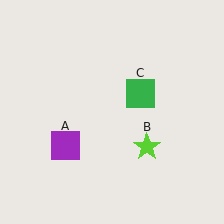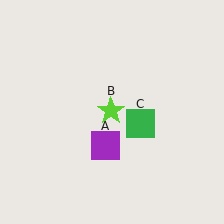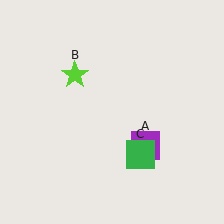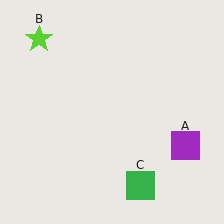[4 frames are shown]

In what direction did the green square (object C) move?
The green square (object C) moved down.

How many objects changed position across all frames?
3 objects changed position: purple square (object A), lime star (object B), green square (object C).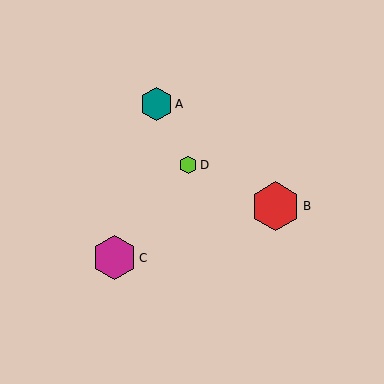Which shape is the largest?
The red hexagon (labeled B) is the largest.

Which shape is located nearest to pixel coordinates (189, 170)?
The lime hexagon (labeled D) at (188, 165) is nearest to that location.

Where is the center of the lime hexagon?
The center of the lime hexagon is at (188, 165).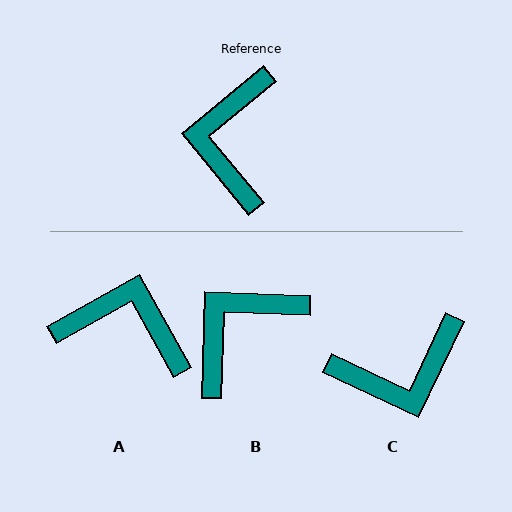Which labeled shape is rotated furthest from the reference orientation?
C, about 115 degrees away.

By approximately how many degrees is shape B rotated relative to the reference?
Approximately 41 degrees clockwise.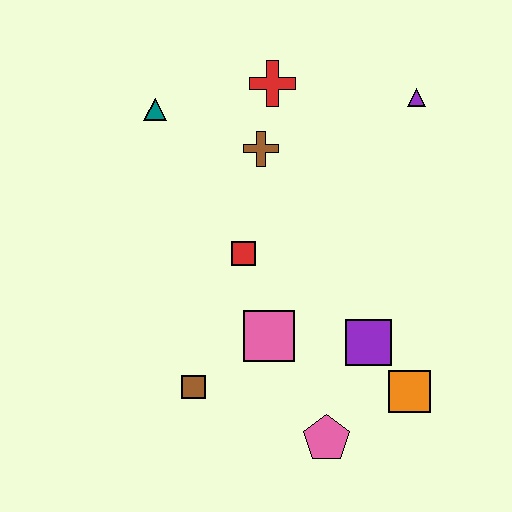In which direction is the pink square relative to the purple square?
The pink square is to the left of the purple square.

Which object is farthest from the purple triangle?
The brown square is farthest from the purple triangle.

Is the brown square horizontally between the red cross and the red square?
No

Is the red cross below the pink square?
No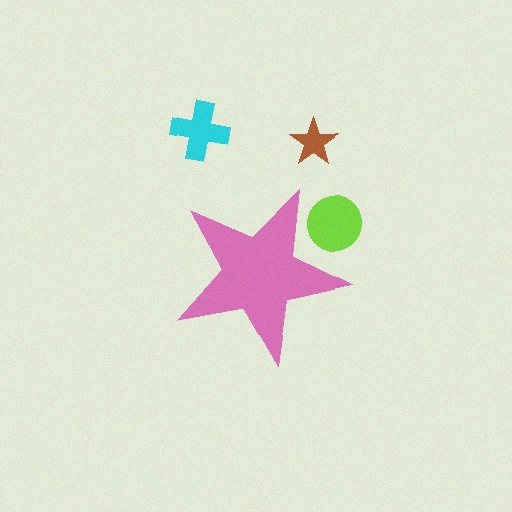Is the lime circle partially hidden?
Yes, the lime circle is partially hidden behind the pink star.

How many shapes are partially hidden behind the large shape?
1 shape is partially hidden.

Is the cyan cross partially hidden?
No, the cyan cross is fully visible.